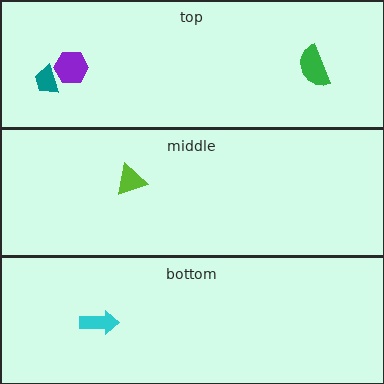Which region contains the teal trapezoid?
The top region.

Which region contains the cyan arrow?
The bottom region.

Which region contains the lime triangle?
The middle region.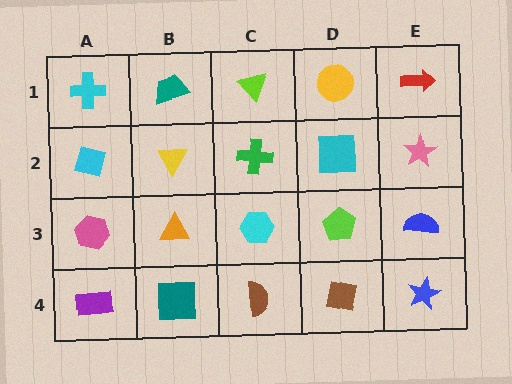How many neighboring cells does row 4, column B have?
3.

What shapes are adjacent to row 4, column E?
A blue semicircle (row 3, column E), a brown square (row 4, column D).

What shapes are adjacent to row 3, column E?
A pink star (row 2, column E), a blue star (row 4, column E), a lime pentagon (row 3, column D).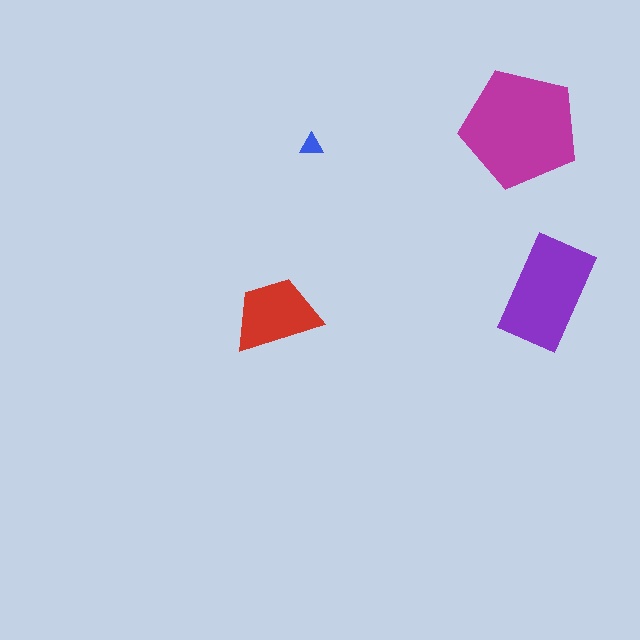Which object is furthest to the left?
The red trapezoid is leftmost.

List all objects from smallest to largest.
The blue triangle, the red trapezoid, the purple rectangle, the magenta pentagon.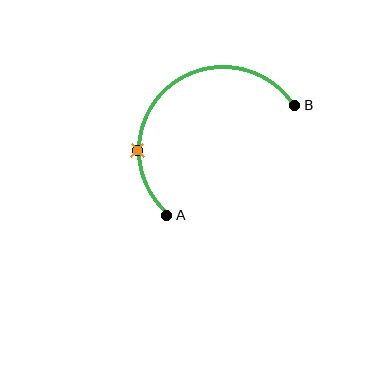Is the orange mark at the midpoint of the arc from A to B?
No. The orange mark lies on the arc but is closer to endpoint A. The arc midpoint would be at the point on the curve equidistant along the arc from both A and B.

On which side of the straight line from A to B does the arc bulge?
The arc bulges above and to the left of the straight line connecting A and B.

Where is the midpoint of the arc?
The arc midpoint is the point on the curve farthest from the straight line joining A and B. It sits above and to the left of that line.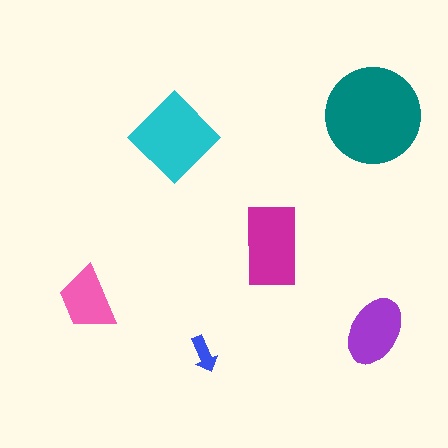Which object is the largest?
The teal circle.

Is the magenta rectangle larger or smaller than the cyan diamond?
Smaller.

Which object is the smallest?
The blue arrow.